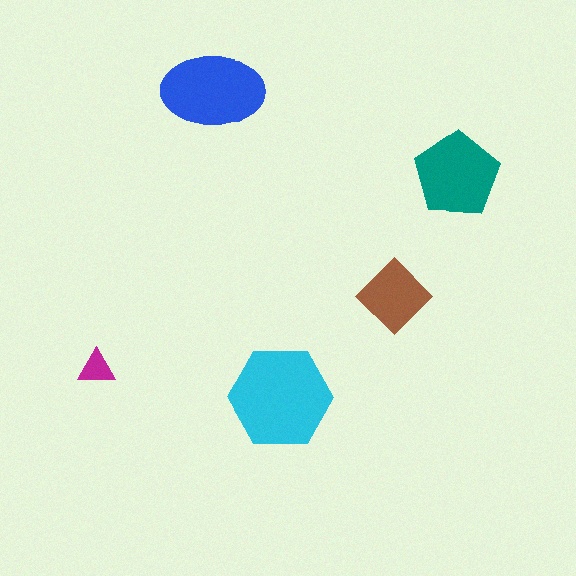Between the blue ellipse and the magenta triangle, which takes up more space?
The blue ellipse.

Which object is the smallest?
The magenta triangle.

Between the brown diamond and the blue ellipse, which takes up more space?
The blue ellipse.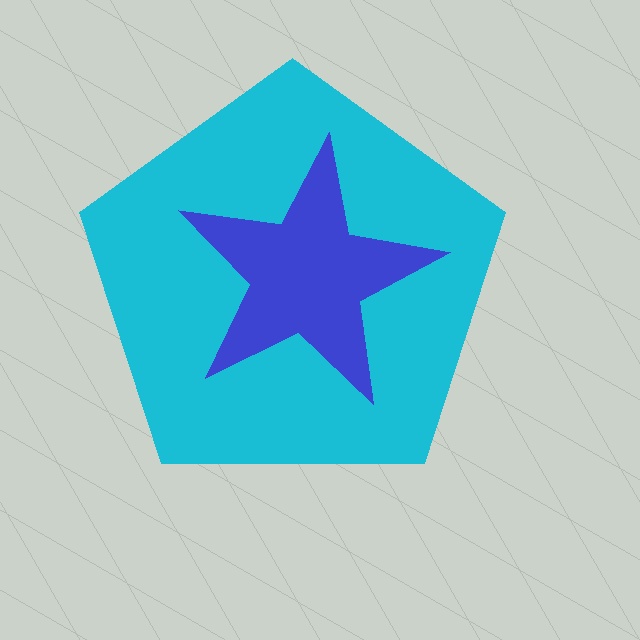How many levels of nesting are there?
2.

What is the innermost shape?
The blue star.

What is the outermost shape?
The cyan pentagon.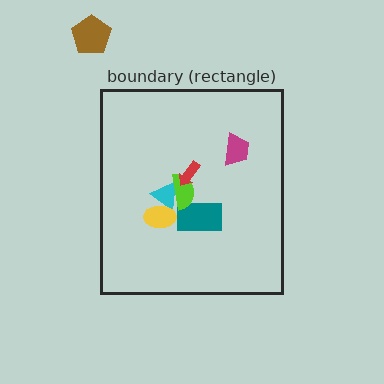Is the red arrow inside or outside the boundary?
Inside.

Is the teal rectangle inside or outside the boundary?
Inside.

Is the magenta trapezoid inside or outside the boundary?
Inside.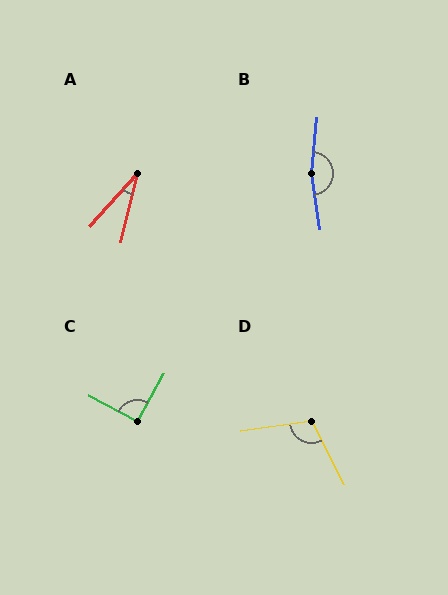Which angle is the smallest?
A, at approximately 28 degrees.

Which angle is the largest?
B, at approximately 165 degrees.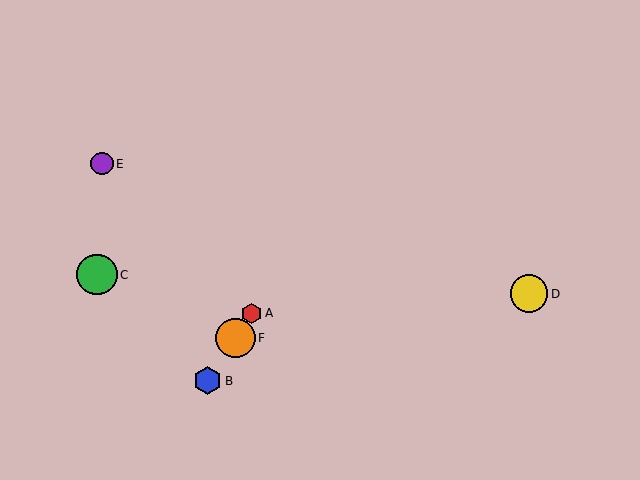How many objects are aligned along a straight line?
3 objects (A, B, F) are aligned along a straight line.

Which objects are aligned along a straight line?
Objects A, B, F are aligned along a straight line.